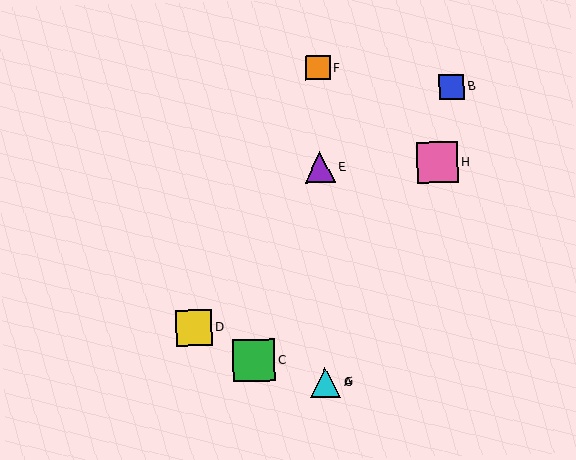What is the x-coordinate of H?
Object H is at x≈438.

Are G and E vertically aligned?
Yes, both are at x≈326.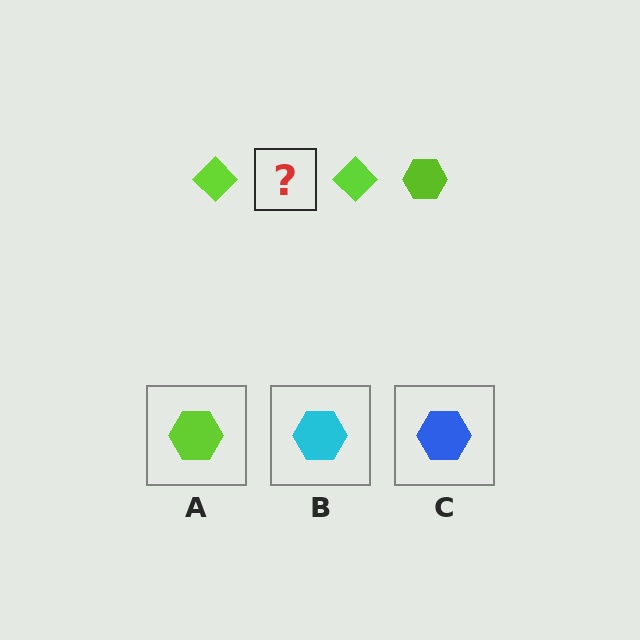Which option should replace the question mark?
Option A.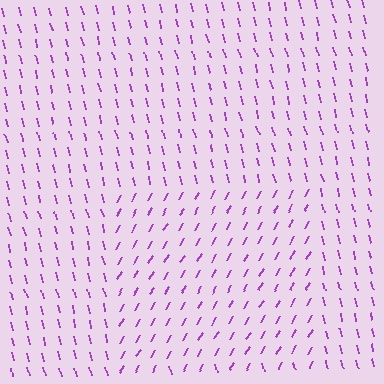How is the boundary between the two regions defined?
The boundary is defined purely by a change in line orientation (approximately 45 degrees difference). All lines are the same color and thickness.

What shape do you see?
I see a rectangle.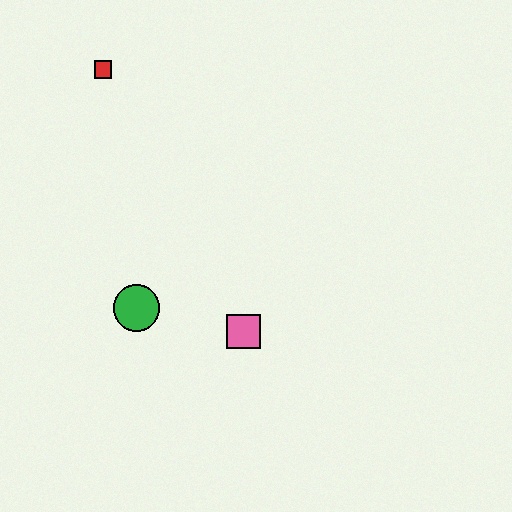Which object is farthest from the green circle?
The red square is farthest from the green circle.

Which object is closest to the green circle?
The pink square is closest to the green circle.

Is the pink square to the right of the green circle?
Yes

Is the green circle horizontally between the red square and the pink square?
Yes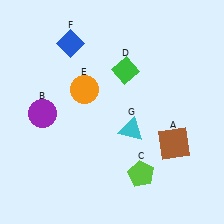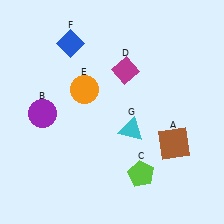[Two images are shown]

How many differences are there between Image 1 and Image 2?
There is 1 difference between the two images.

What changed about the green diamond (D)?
In Image 1, D is green. In Image 2, it changed to magenta.